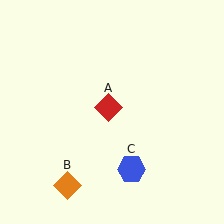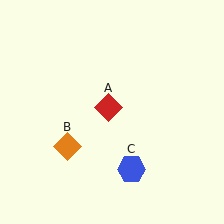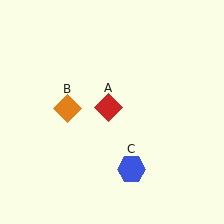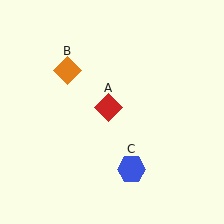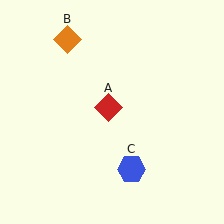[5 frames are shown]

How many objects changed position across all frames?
1 object changed position: orange diamond (object B).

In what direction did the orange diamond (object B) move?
The orange diamond (object B) moved up.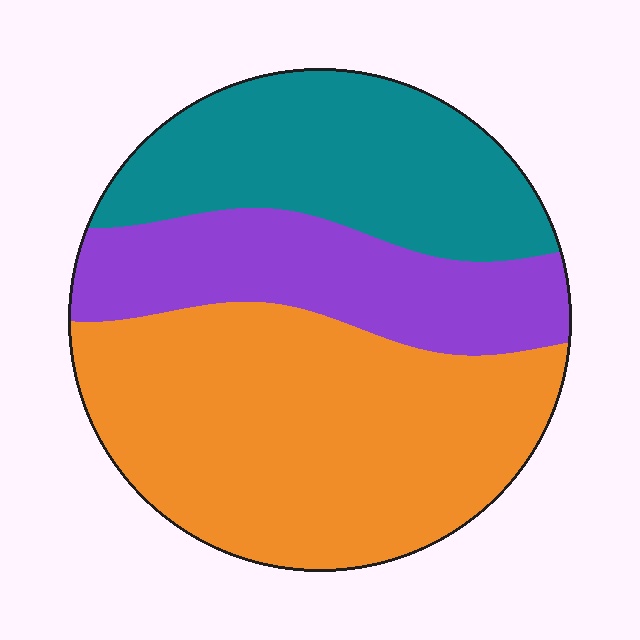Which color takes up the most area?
Orange, at roughly 50%.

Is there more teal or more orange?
Orange.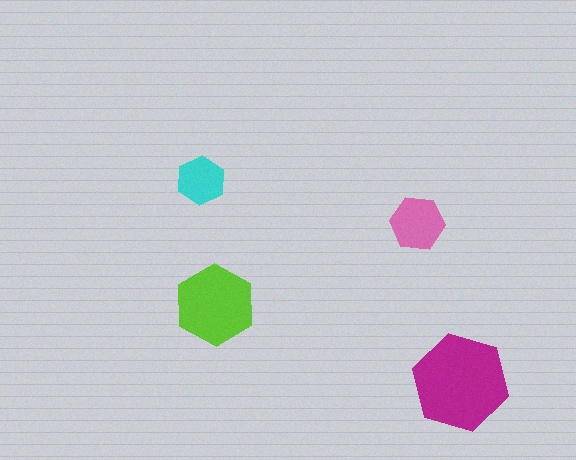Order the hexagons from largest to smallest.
the magenta one, the lime one, the pink one, the cyan one.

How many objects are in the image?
There are 4 objects in the image.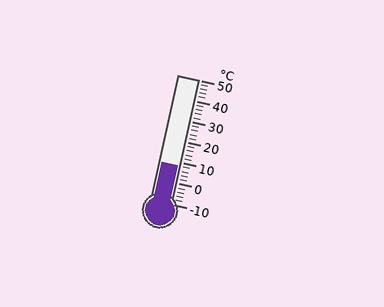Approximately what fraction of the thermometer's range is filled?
The thermometer is filled to approximately 30% of its range.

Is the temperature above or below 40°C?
The temperature is below 40°C.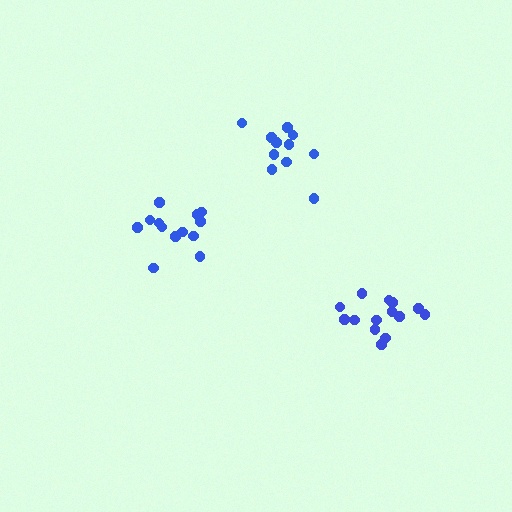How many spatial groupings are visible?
There are 3 spatial groupings.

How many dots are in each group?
Group 1: 13 dots, Group 2: 14 dots, Group 3: 11 dots (38 total).